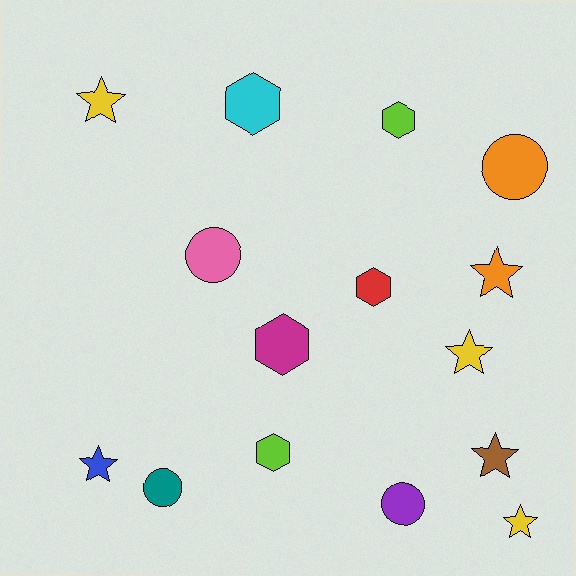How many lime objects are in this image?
There are 2 lime objects.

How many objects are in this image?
There are 15 objects.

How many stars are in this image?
There are 6 stars.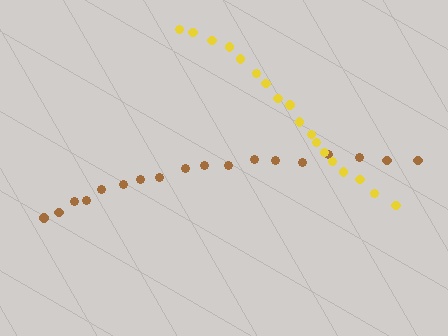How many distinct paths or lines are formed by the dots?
There are 2 distinct paths.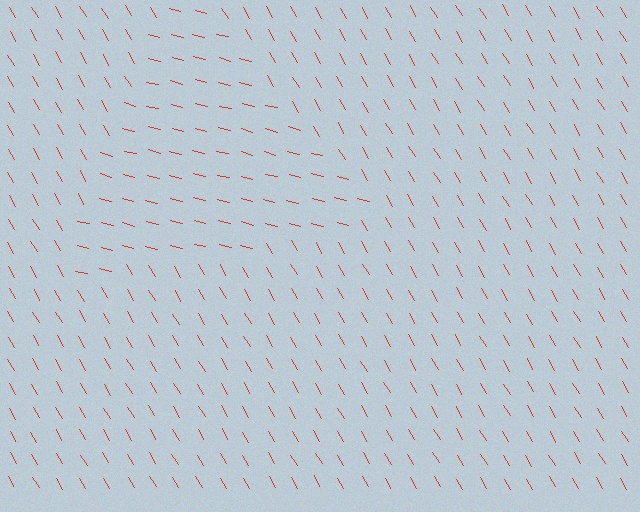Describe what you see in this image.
The image is filled with small red line segments. A triangle region in the image has lines oriented differently from the surrounding lines, creating a visible texture boundary.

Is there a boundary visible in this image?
Yes, there is a texture boundary formed by a change in line orientation.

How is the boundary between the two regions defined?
The boundary is defined purely by a change in line orientation (approximately 45 degrees difference). All lines are the same color and thickness.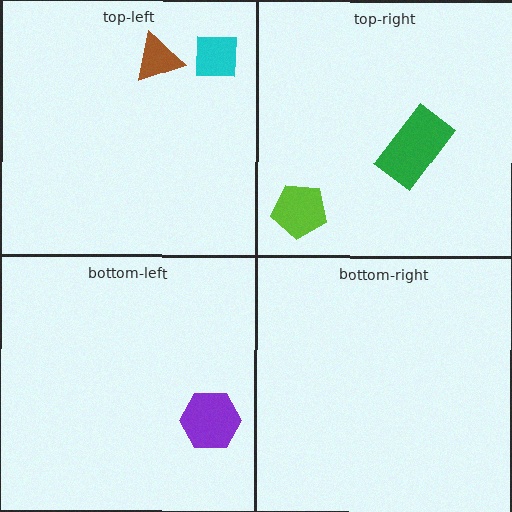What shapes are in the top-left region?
The brown triangle, the cyan square.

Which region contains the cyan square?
The top-left region.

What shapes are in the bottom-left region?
The purple hexagon.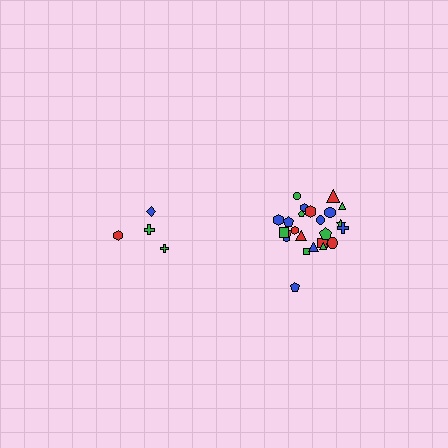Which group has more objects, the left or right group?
The right group.